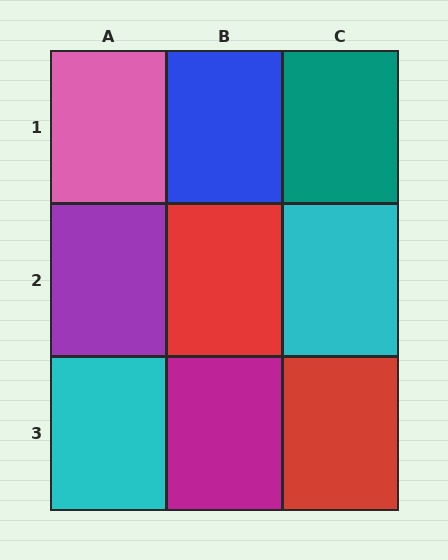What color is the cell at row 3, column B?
Magenta.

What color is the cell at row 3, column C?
Red.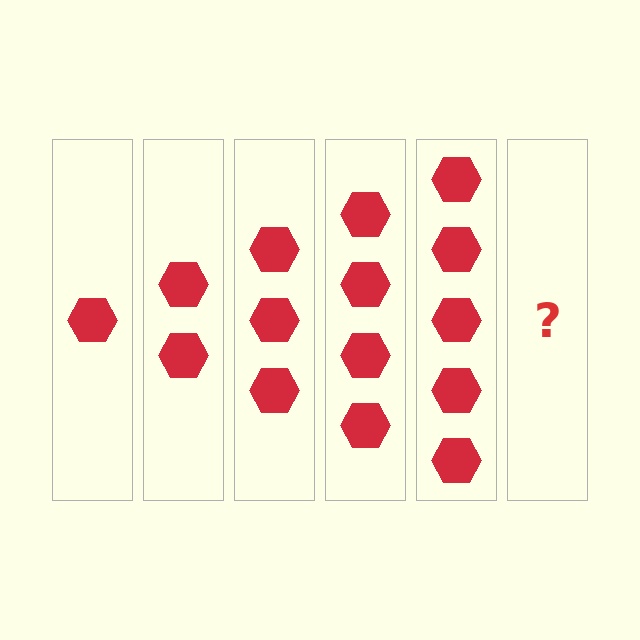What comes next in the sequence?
The next element should be 6 hexagons.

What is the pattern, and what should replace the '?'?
The pattern is that each step adds one more hexagon. The '?' should be 6 hexagons.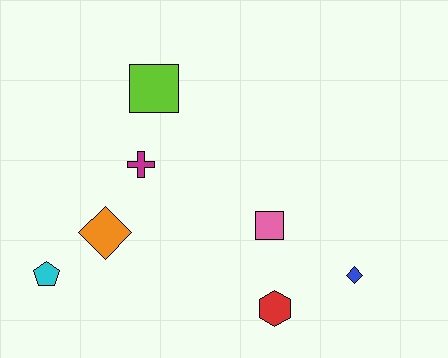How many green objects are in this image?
There are no green objects.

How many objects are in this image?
There are 7 objects.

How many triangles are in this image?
There are no triangles.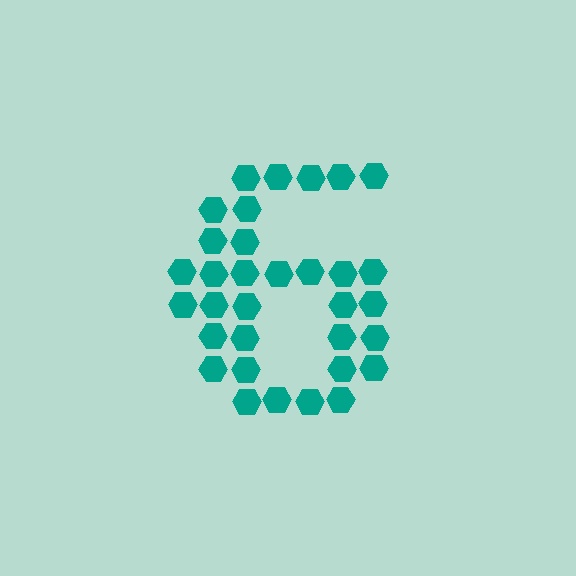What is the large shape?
The large shape is the digit 6.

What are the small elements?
The small elements are hexagons.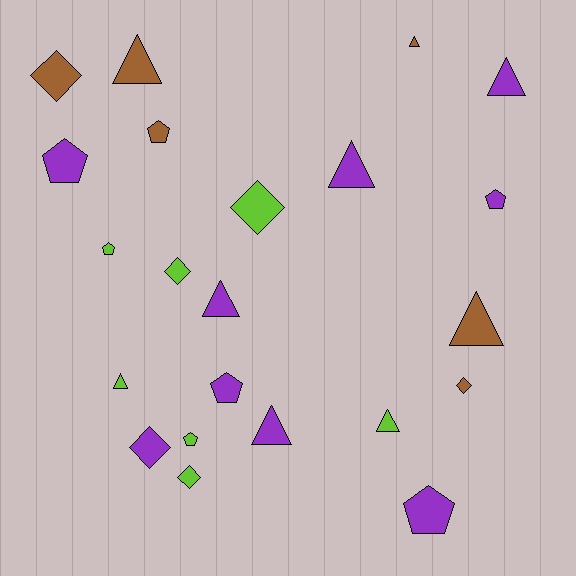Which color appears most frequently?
Purple, with 9 objects.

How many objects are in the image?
There are 22 objects.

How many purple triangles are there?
There are 4 purple triangles.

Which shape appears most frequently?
Triangle, with 9 objects.